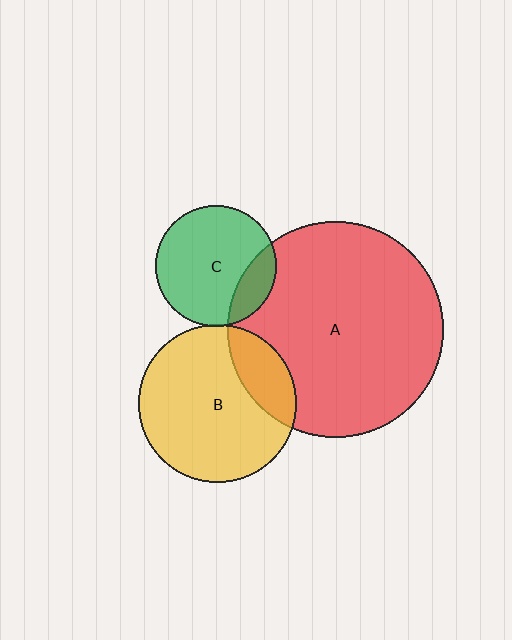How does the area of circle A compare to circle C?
Approximately 3.2 times.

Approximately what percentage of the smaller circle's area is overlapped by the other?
Approximately 5%.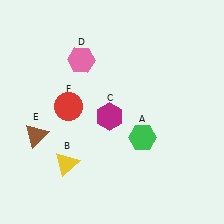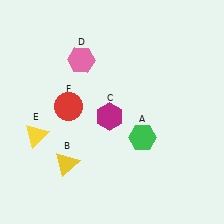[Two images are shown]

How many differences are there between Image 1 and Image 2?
There is 1 difference between the two images.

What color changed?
The triangle (E) changed from brown in Image 1 to yellow in Image 2.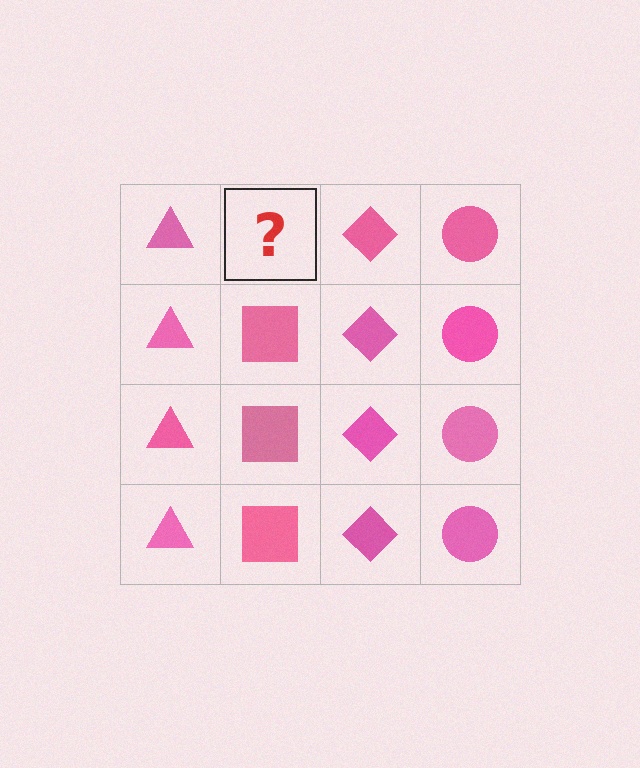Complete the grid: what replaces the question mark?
The question mark should be replaced with a pink square.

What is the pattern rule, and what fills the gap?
The rule is that each column has a consistent shape. The gap should be filled with a pink square.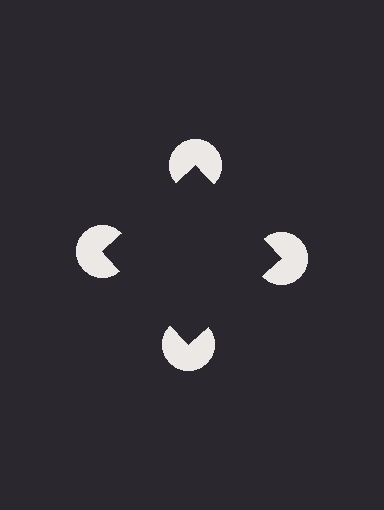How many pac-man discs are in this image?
There are 4 — one at each vertex of the illusory square.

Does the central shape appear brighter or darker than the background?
It typically appears slightly darker than the background, even though no actual brightness change is drawn.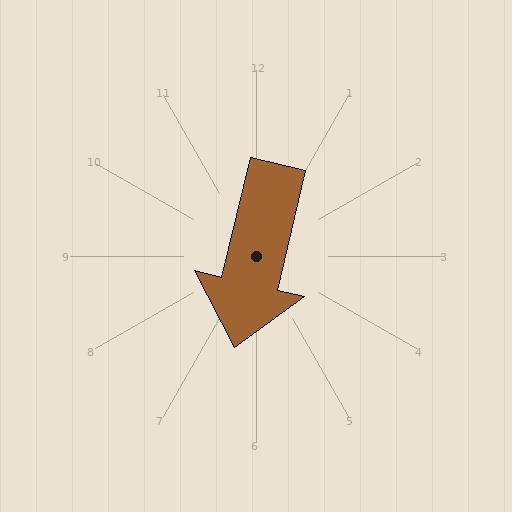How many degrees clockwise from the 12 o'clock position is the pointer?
Approximately 193 degrees.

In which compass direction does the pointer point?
South.